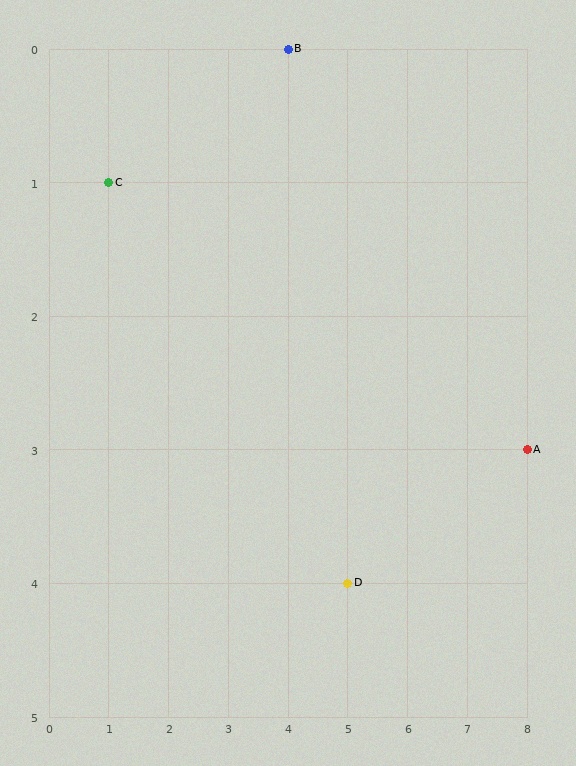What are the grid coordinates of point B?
Point B is at grid coordinates (4, 0).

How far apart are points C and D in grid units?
Points C and D are 4 columns and 3 rows apart (about 5.0 grid units diagonally).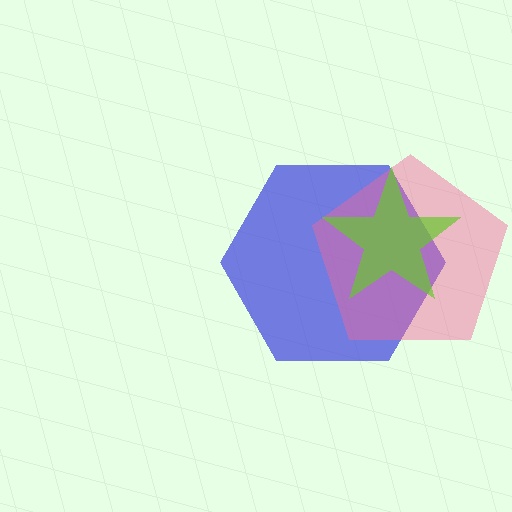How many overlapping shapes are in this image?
There are 3 overlapping shapes in the image.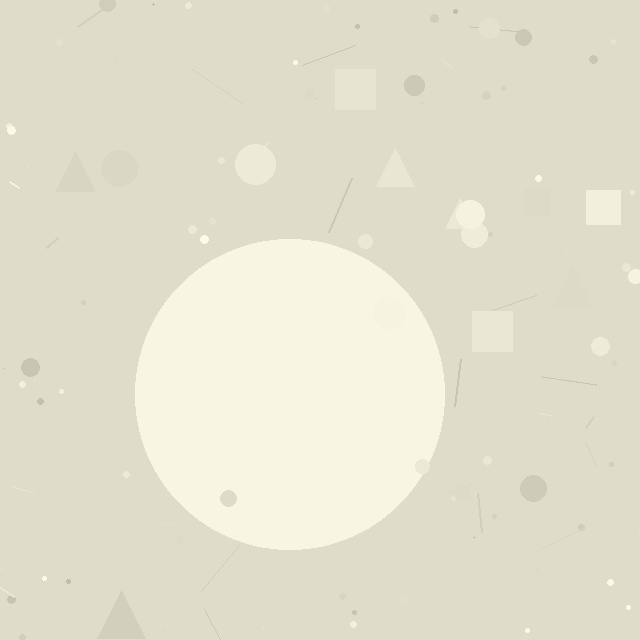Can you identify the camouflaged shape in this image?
The camouflaged shape is a circle.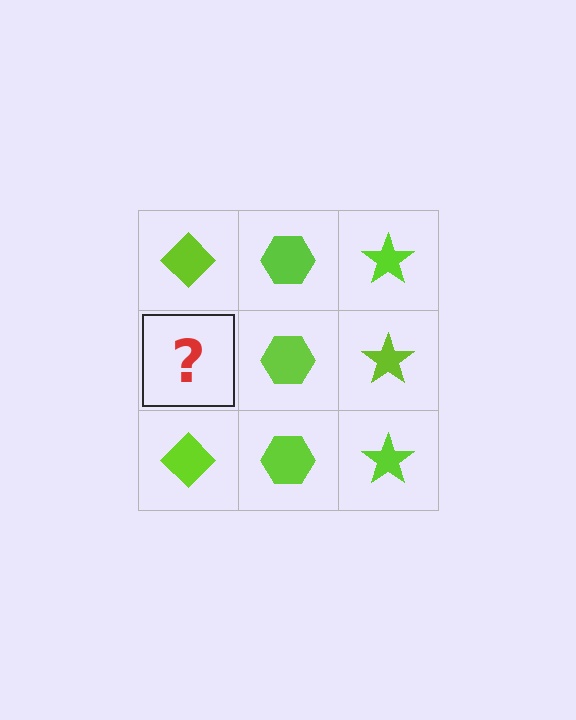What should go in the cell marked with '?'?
The missing cell should contain a lime diamond.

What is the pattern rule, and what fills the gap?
The rule is that each column has a consistent shape. The gap should be filled with a lime diamond.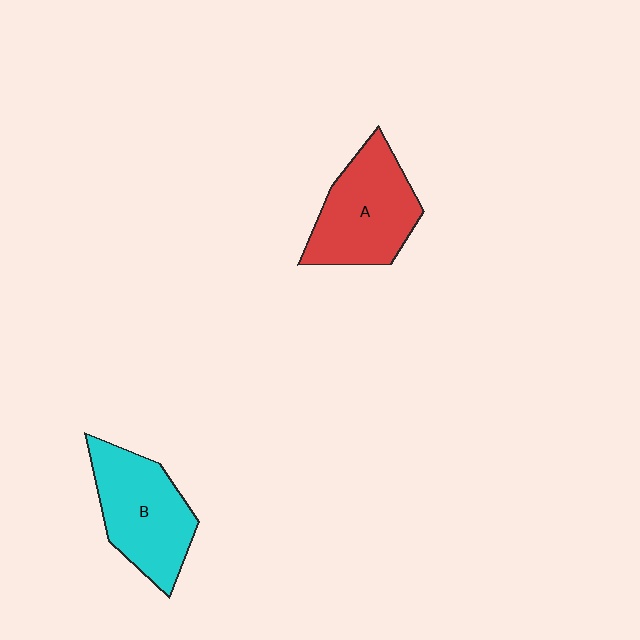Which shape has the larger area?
Shape A (red).